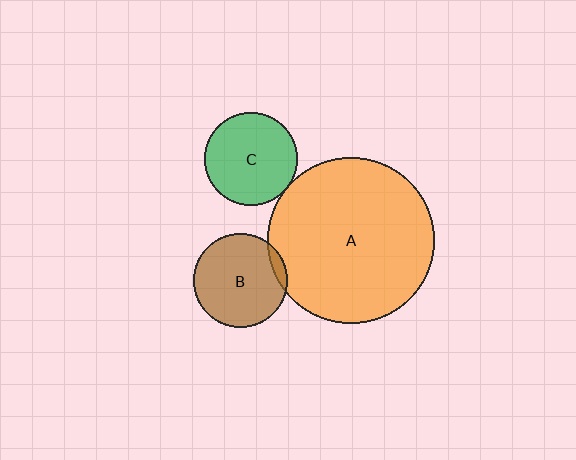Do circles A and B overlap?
Yes.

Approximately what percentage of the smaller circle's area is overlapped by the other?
Approximately 5%.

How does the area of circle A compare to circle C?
Approximately 3.2 times.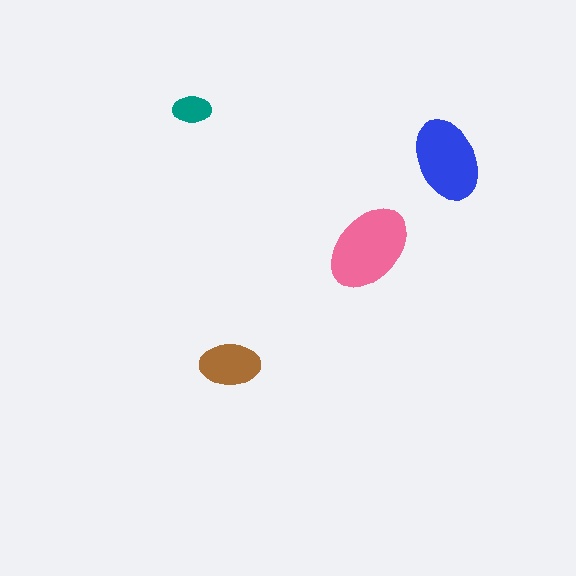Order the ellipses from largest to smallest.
the pink one, the blue one, the brown one, the teal one.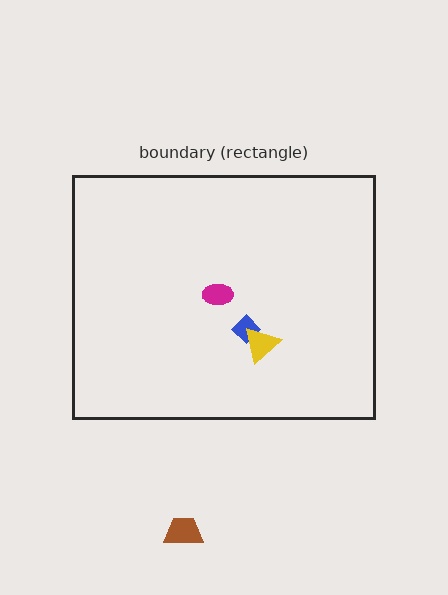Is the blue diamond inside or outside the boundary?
Inside.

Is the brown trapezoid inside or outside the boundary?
Outside.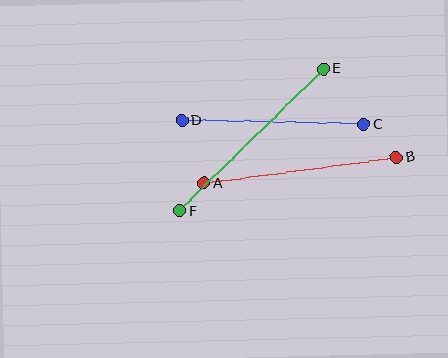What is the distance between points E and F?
The distance is approximately 202 pixels.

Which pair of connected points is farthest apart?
Points E and F are farthest apart.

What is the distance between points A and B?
The distance is approximately 194 pixels.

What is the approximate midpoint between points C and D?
The midpoint is at approximately (273, 122) pixels.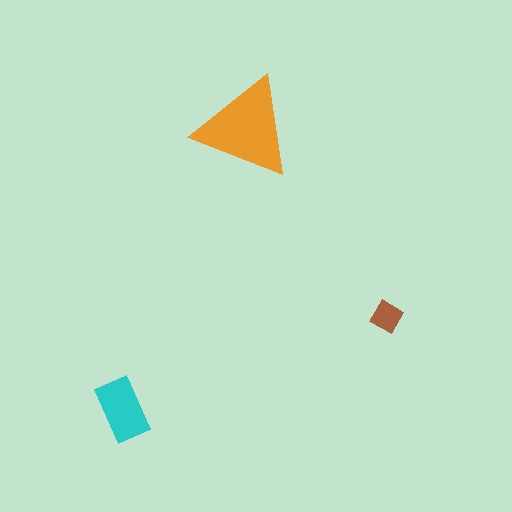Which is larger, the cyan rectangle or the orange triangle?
The orange triangle.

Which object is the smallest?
The brown diamond.